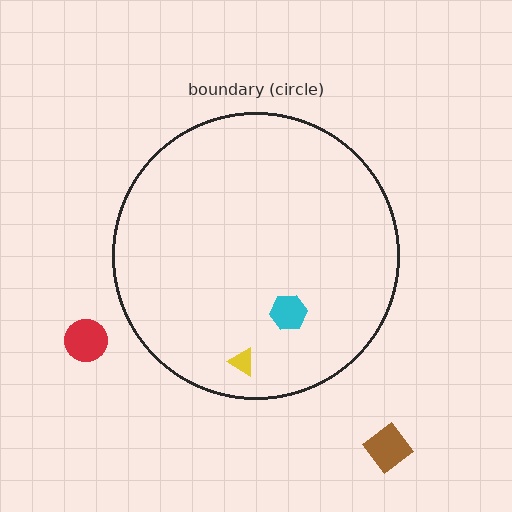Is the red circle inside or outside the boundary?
Outside.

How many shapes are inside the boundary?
2 inside, 2 outside.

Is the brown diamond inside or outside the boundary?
Outside.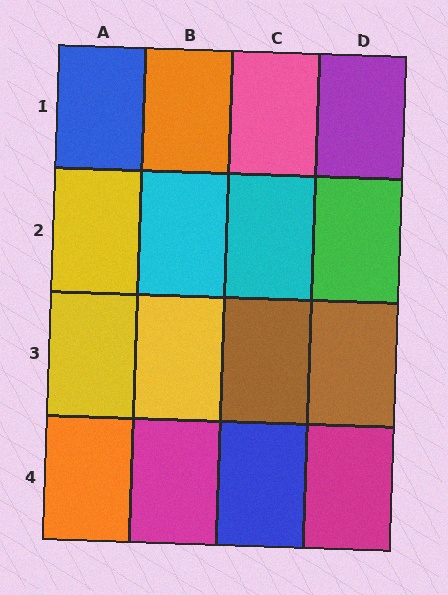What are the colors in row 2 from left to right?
Yellow, cyan, cyan, green.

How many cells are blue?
2 cells are blue.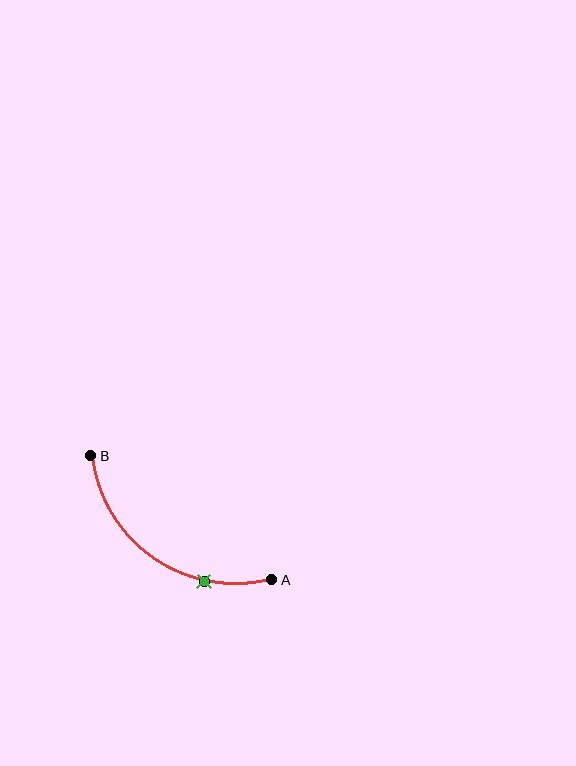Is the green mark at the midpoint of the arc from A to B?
No. The green mark lies on the arc but is closer to endpoint A. The arc midpoint would be at the point on the curve equidistant along the arc from both A and B.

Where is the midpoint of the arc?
The arc midpoint is the point on the curve farthest from the straight line joining A and B. It sits below and to the left of that line.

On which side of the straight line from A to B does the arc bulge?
The arc bulges below and to the left of the straight line connecting A and B.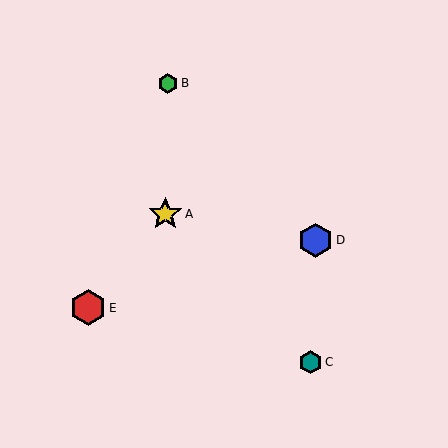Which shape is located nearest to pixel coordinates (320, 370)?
The teal hexagon (labeled C) at (310, 362) is nearest to that location.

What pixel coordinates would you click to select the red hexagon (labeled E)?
Click at (88, 308) to select the red hexagon E.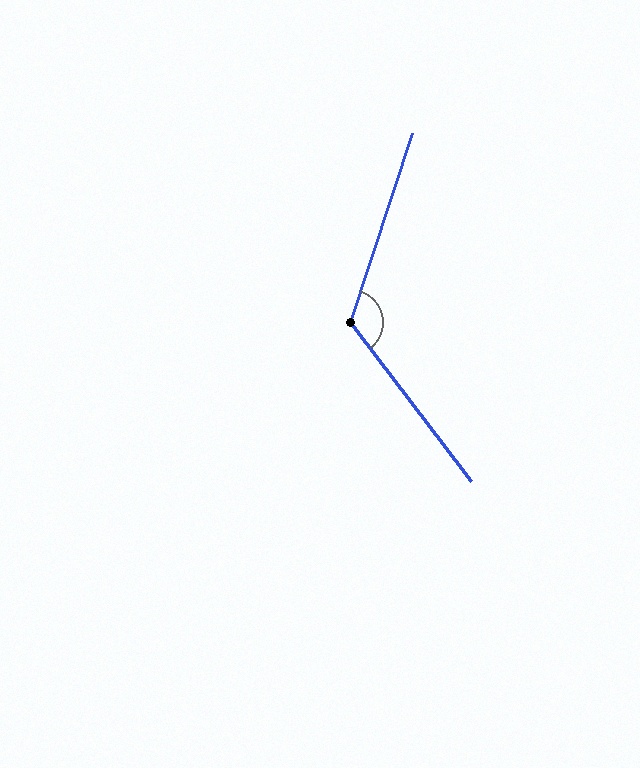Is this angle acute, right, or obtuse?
It is obtuse.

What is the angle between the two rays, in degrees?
Approximately 124 degrees.